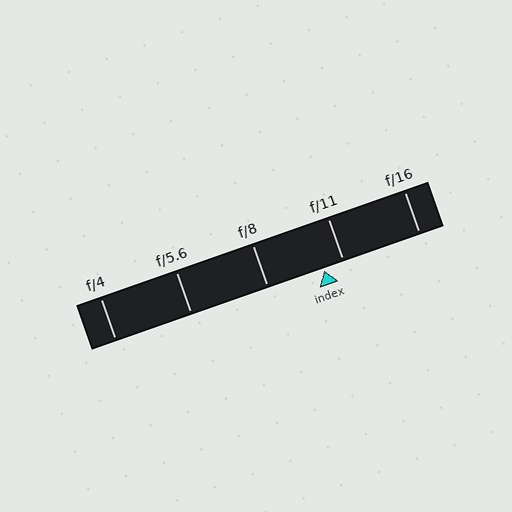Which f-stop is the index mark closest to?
The index mark is closest to f/11.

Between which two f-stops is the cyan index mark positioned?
The index mark is between f/8 and f/11.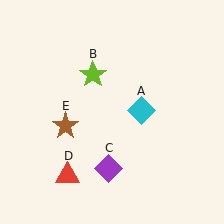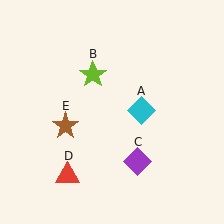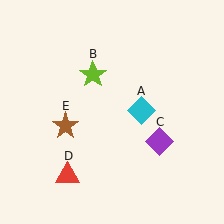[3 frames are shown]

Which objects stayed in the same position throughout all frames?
Cyan diamond (object A) and lime star (object B) and red triangle (object D) and brown star (object E) remained stationary.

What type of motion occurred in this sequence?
The purple diamond (object C) rotated counterclockwise around the center of the scene.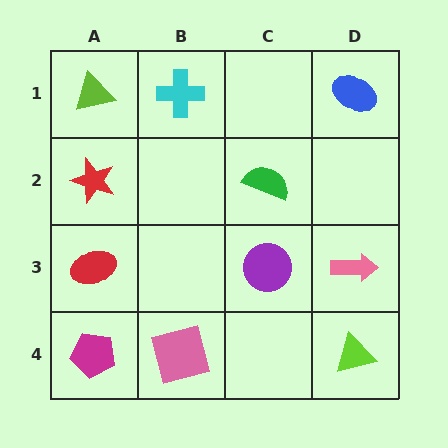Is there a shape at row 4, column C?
No, that cell is empty.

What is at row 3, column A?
A red ellipse.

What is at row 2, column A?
A red star.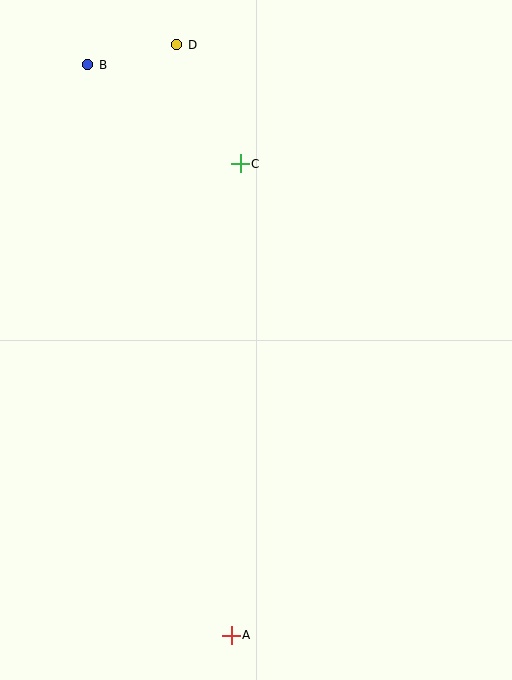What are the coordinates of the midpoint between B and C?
The midpoint between B and C is at (164, 114).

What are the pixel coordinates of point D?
Point D is at (177, 45).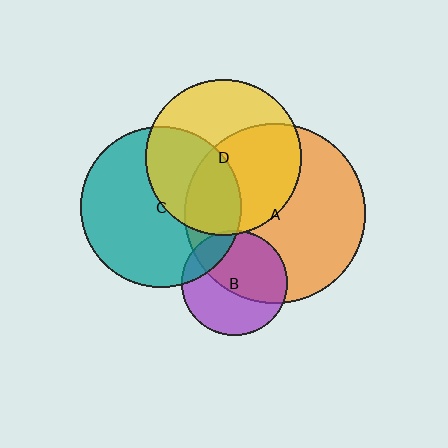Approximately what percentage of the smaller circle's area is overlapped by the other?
Approximately 40%.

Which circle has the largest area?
Circle A (orange).